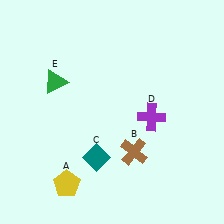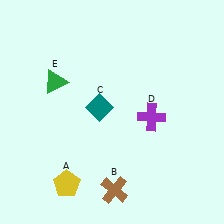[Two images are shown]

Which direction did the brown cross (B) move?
The brown cross (B) moved down.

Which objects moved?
The objects that moved are: the brown cross (B), the teal diamond (C).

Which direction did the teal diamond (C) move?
The teal diamond (C) moved up.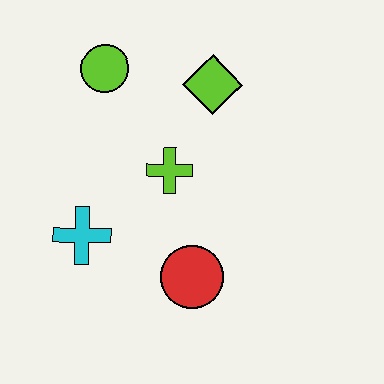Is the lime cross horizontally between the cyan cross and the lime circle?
No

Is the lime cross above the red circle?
Yes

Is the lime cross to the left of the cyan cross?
No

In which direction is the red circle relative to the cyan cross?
The red circle is to the right of the cyan cross.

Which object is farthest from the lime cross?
The lime circle is farthest from the lime cross.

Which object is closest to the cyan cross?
The lime cross is closest to the cyan cross.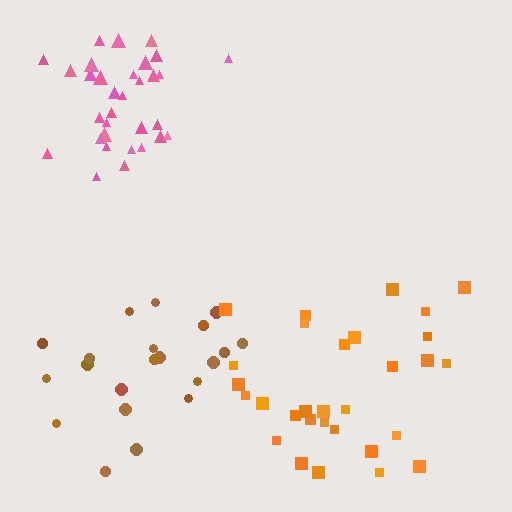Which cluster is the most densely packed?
Pink.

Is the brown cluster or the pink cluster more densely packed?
Pink.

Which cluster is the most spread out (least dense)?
Brown.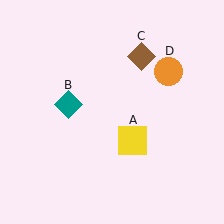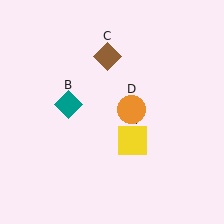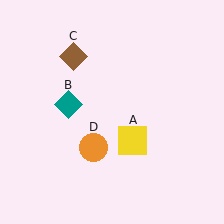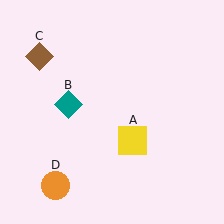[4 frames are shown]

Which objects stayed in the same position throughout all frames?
Yellow square (object A) and teal diamond (object B) remained stationary.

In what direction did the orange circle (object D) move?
The orange circle (object D) moved down and to the left.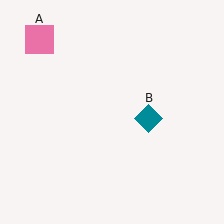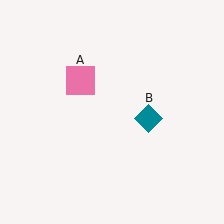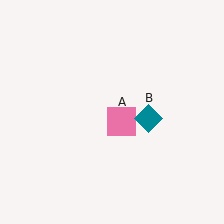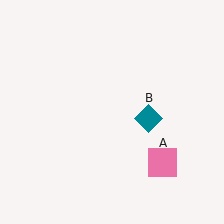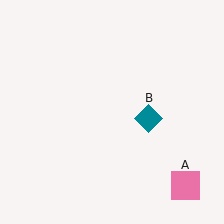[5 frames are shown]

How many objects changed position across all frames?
1 object changed position: pink square (object A).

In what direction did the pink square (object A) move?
The pink square (object A) moved down and to the right.